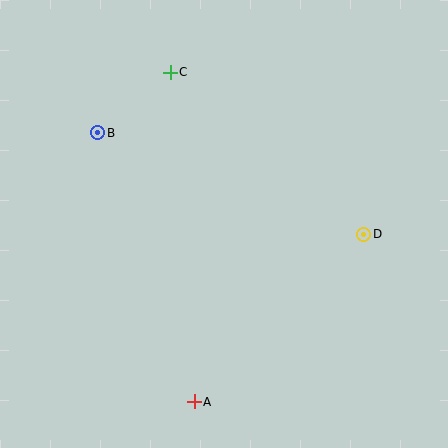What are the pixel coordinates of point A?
Point A is at (194, 402).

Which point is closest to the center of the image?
Point D at (364, 234) is closest to the center.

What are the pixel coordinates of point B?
Point B is at (98, 133).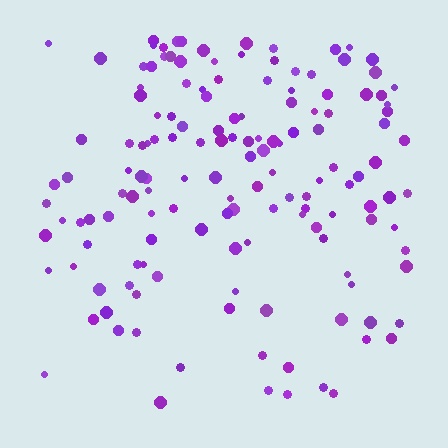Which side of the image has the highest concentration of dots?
The top.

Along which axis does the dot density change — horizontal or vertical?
Vertical.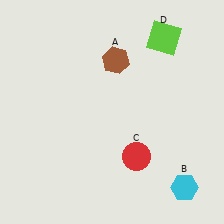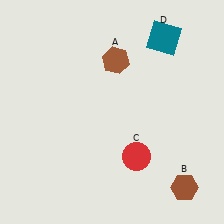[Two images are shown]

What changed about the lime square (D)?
In Image 1, D is lime. In Image 2, it changed to teal.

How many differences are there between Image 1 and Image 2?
There are 2 differences between the two images.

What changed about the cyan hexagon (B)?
In Image 1, B is cyan. In Image 2, it changed to brown.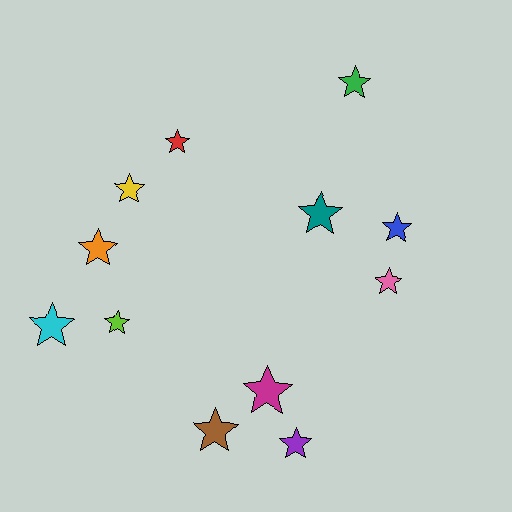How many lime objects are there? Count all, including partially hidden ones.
There is 1 lime object.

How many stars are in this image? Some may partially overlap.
There are 12 stars.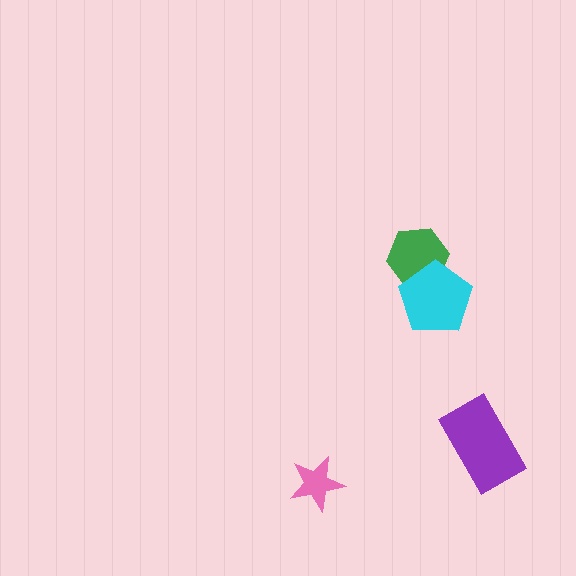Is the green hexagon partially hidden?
Yes, it is partially covered by another shape.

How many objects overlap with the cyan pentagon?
1 object overlaps with the cyan pentagon.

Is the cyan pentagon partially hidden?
No, no other shape covers it.